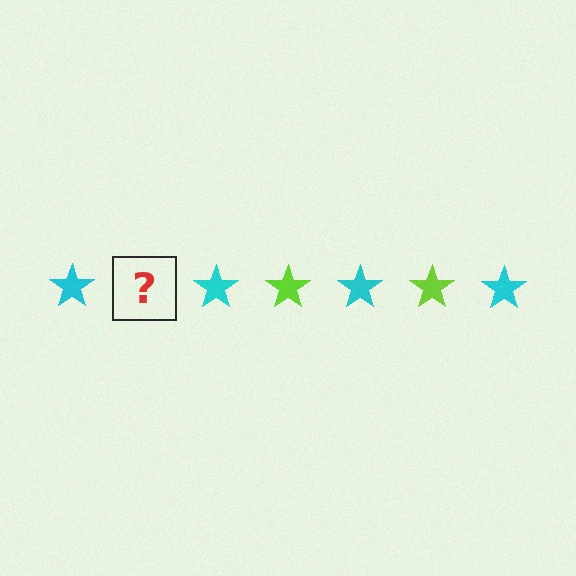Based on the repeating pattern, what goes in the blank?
The blank should be a lime star.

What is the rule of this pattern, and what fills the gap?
The rule is that the pattern cycles through cyan, lime stars. The gap should be filled with a lime star.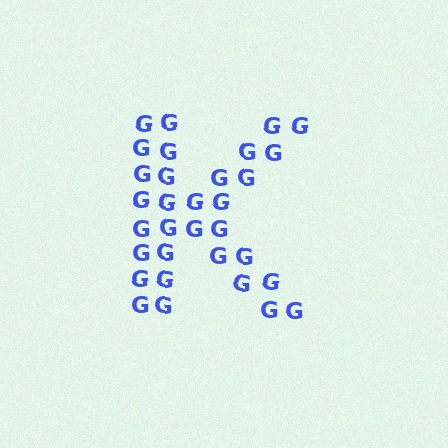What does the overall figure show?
The overall figure shows the letter K.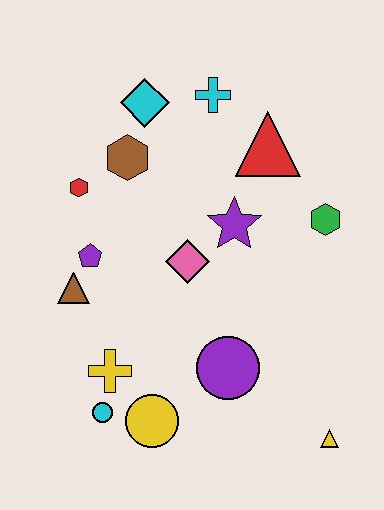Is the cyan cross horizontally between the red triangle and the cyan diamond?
Yes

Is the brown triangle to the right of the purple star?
No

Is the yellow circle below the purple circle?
Yes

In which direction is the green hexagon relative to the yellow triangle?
The green hexagon is above the yellow triangle.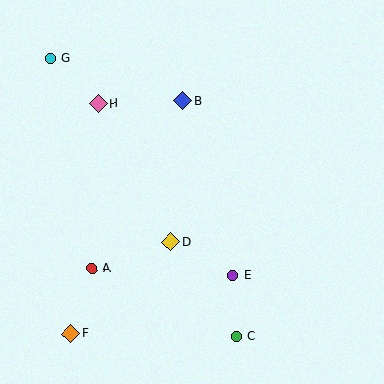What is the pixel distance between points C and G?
The distance between C and G is 334 pixels.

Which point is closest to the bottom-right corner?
Point C is closest to the bottom-right corner.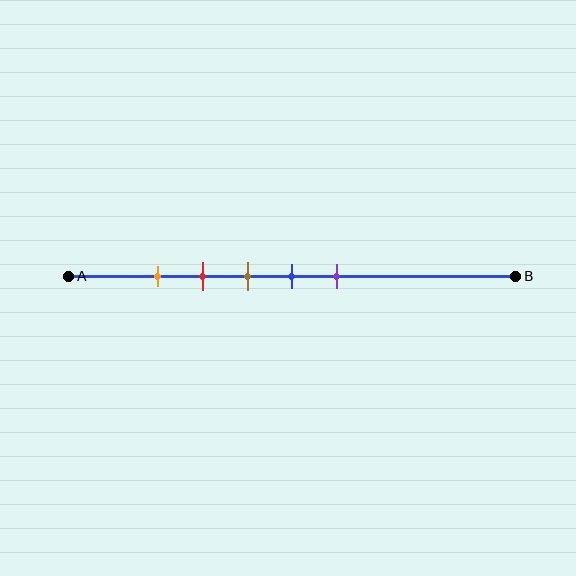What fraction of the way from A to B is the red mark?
The red mark is approximately 30% (0.3) of the way from A to B.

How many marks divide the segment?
There are 5 marks dividing the segment.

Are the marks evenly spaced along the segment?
Yes, the marks are approximately evenly spaced.